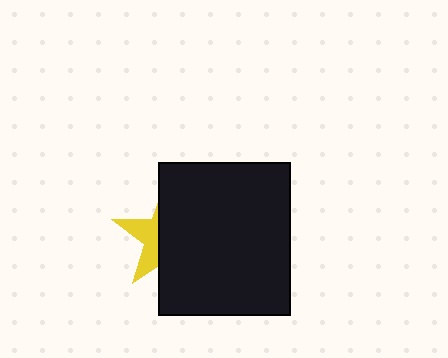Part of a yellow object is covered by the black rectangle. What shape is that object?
It is a star.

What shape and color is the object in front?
The object in front is a black rectangle.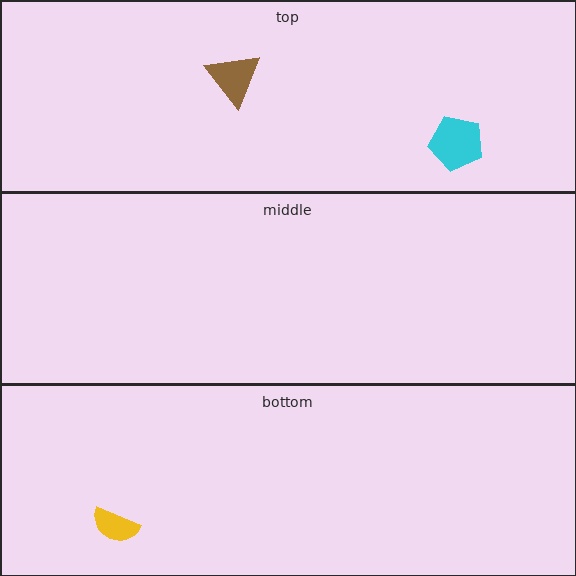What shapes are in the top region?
The brown triangle, the cyan pentagon.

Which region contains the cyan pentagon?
The top region.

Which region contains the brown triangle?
The top region.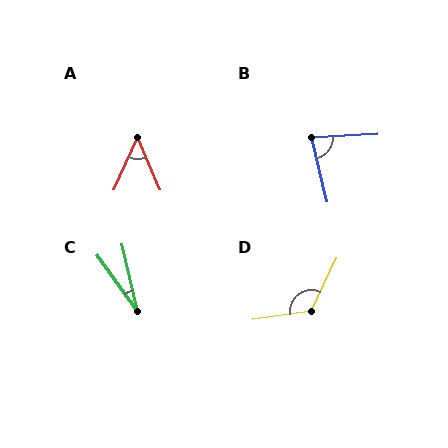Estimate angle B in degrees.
Approximately 79 degrees.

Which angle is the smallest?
C, at approximately 23 degrees.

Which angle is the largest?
D, at approximately 124 degrees.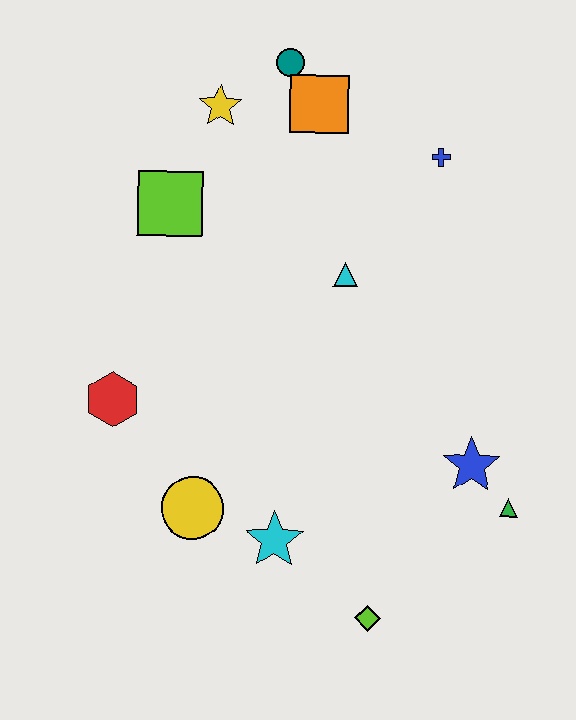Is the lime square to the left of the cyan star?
Yes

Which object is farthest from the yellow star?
The lime diamond is farthest from the yellow star.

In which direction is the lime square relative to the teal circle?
The lime square is below the teal circle.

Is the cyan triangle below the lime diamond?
No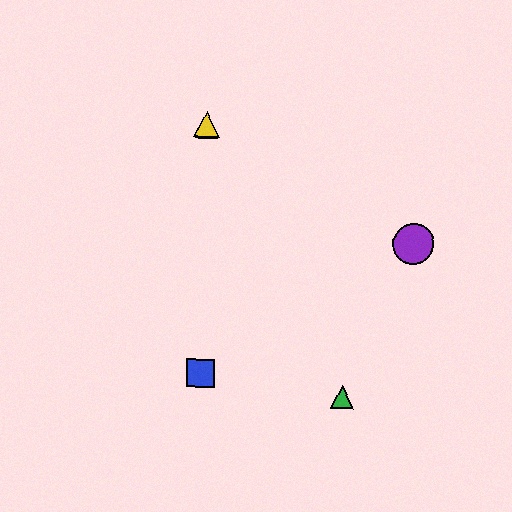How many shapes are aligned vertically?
3 shapes (the red triangle, the blue square, the yellow triangle) are aligned vertically.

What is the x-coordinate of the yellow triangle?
The yellow triangle is at x≈207.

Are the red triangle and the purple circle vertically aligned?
No, the red triangle is at x≈207 and the purple circle is at x≈414.